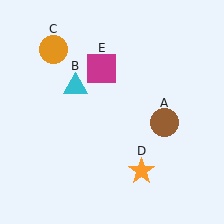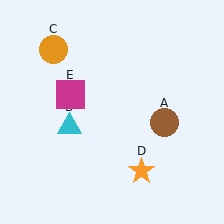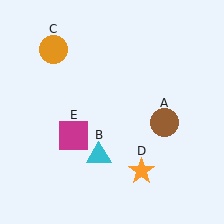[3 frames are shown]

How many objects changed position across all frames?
2 objects changed position: cyan triangle (object B), magenta square (object E).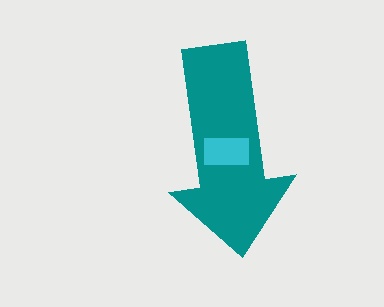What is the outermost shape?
The teal arrow.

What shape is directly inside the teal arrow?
The cyan rectangle.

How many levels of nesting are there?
2.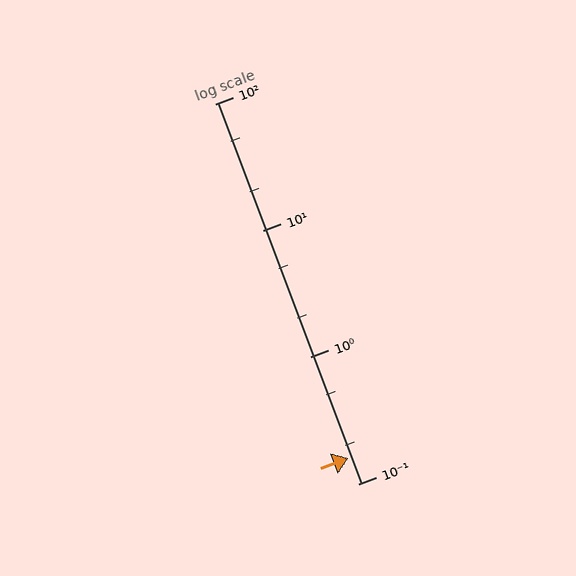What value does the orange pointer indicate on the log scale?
The pointer indicates approximately 0.16.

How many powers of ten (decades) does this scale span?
The scale spans 3 decades, from 0.1 to 100.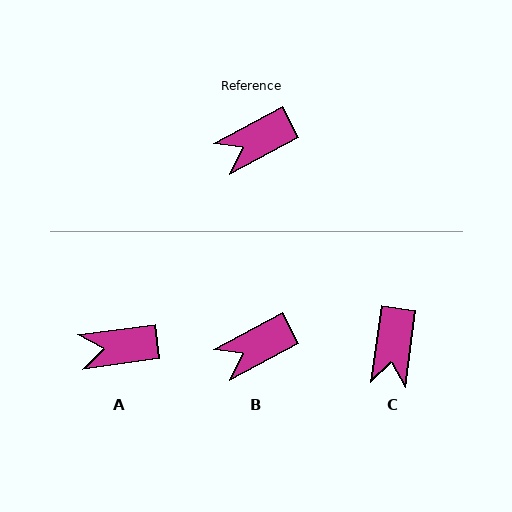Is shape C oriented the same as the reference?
No, it is off by about 54 degrees.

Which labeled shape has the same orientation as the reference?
B.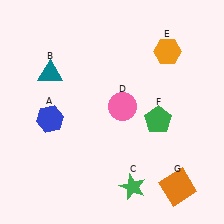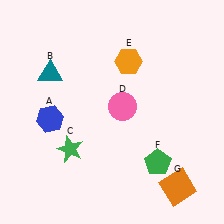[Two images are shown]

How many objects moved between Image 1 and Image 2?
3 objects moved between the two images.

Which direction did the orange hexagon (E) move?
The orange hexagon (E) moved left.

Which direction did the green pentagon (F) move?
The green pentagon (F) moved down.